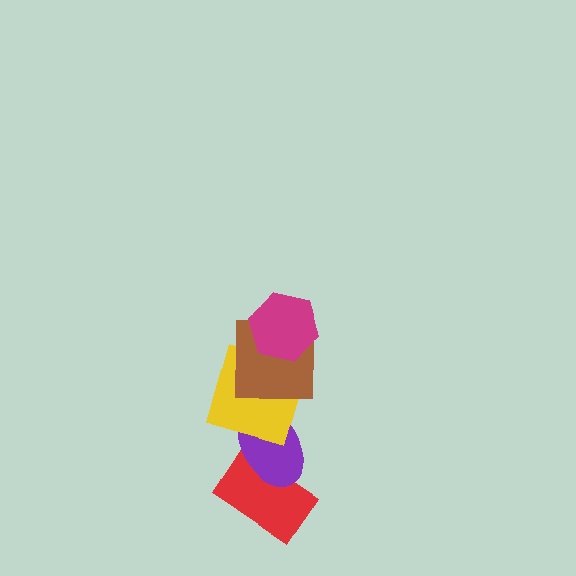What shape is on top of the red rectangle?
The purple ellipse is on top of the red rectangle.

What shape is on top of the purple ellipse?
The yellow square is on top of the purple ellipse.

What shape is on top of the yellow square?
The brown square is on top of the yellow square.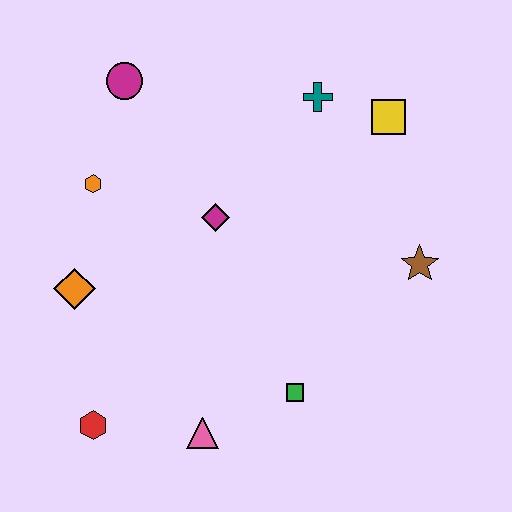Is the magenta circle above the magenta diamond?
Yes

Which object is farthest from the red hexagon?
The yellow square is farthest from the red hexagon.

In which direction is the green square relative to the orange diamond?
The green square is to the right of the orange diamond.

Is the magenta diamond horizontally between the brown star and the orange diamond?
Yes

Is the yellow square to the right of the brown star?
No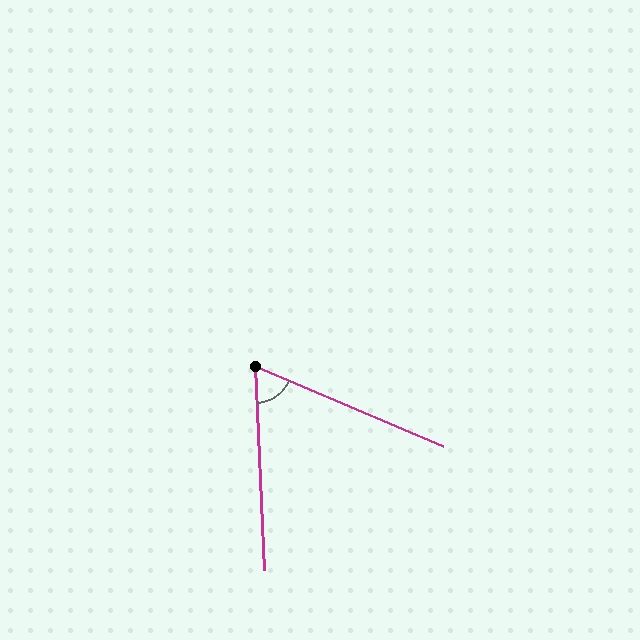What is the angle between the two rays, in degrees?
Approximately 64 degrees.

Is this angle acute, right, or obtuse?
It is acute.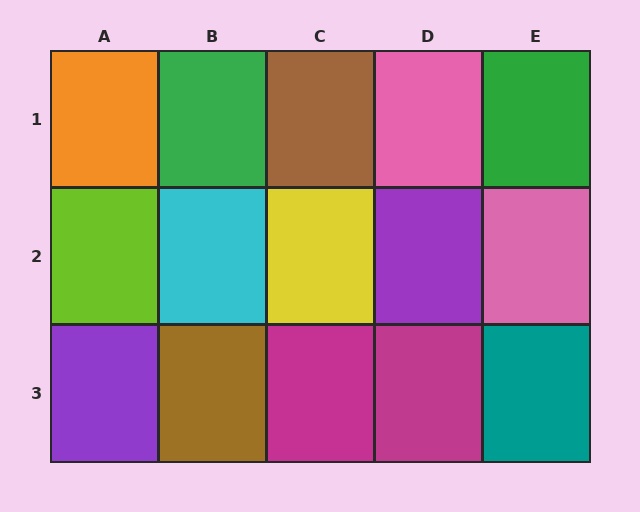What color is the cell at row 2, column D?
Purple.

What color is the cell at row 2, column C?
Yellow.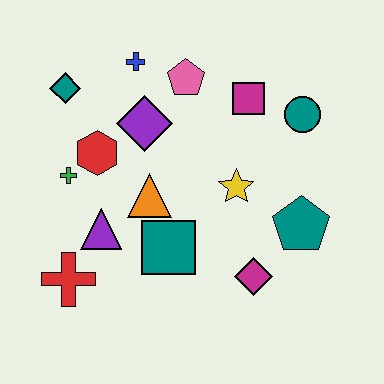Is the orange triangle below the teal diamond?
Yes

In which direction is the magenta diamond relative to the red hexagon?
The magenta diamond is to the right of the red hexagon.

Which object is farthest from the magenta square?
The red cross is farthest from the magenta square.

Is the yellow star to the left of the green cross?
No